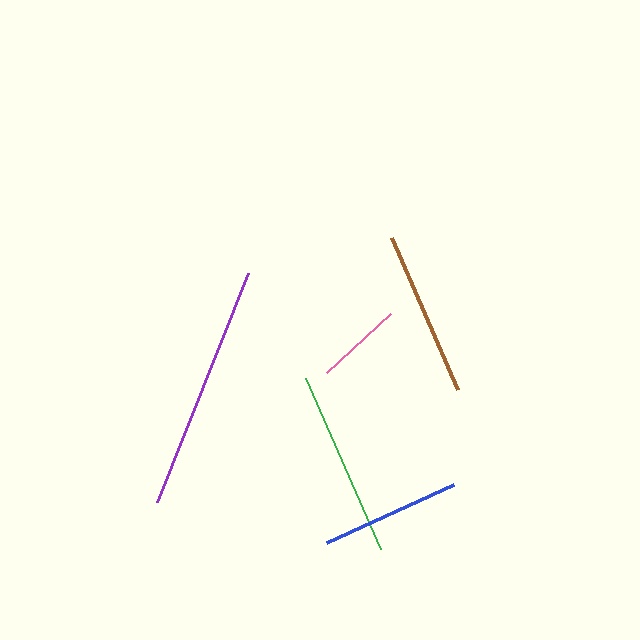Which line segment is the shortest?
The pink line is the shortest at approximately 88 pixels.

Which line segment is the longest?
The purple line is the longest at approximately 247 pixels.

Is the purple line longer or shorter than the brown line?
The purple line is longer than the brown line.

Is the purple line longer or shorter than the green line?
The purple line is longer than the green line.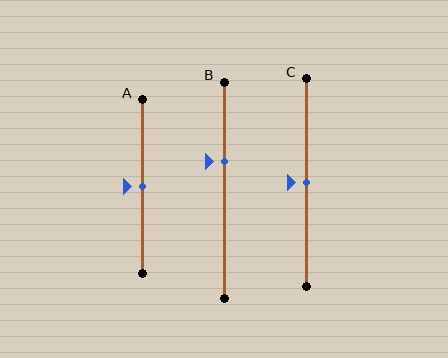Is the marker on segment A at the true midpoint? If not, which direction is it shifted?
Yes, the marker on segment A is at the true midpoint.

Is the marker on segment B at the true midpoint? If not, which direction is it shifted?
No, the marker on segment B is shifted upward by about 13% of the segment length.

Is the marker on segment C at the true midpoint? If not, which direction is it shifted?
Yes, the marker on segment C is at the true midpoint.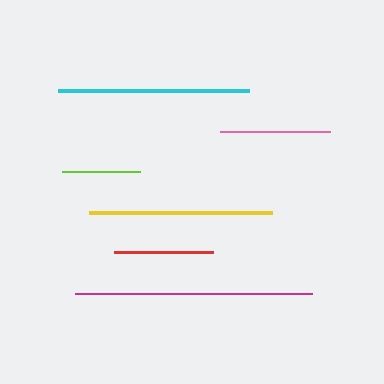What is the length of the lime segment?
The lime segment is approximately 78 pixels long.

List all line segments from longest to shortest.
From longest to shortest: magenta, cyan, yellow, pink, red, lime.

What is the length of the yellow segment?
The yellow segment is approximately 183 pixels long.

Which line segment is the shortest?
The lime line is the shortest at approximately 78 pixels.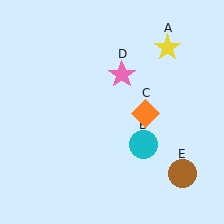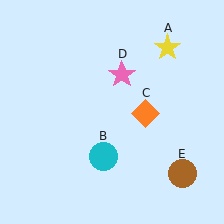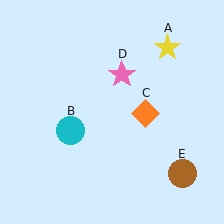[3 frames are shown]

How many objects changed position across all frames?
1 object changed position: cyan circle (object B).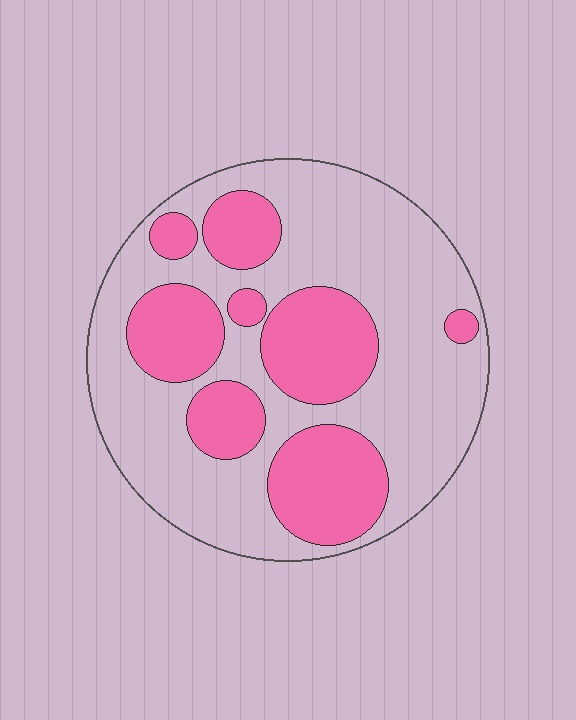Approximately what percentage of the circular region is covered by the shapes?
Approximately 35%.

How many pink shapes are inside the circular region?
8.